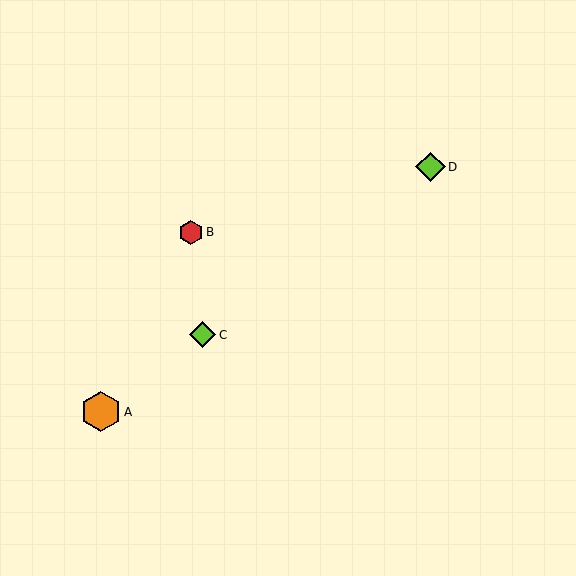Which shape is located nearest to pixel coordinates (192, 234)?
The red hexagon (labeled B) at (191, 232) is nearest to that location.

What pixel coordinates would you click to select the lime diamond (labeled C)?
Click at (203, 335) to select the lime diamond C.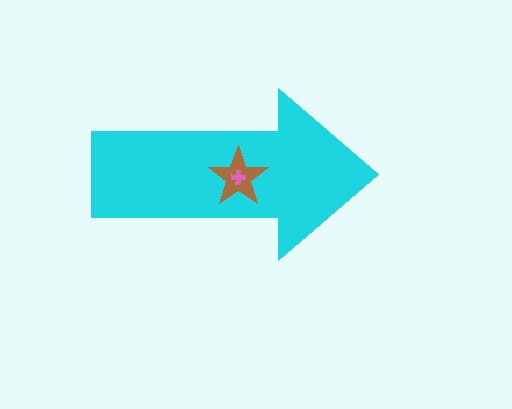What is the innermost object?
The pink cross.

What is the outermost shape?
The cyan arrow.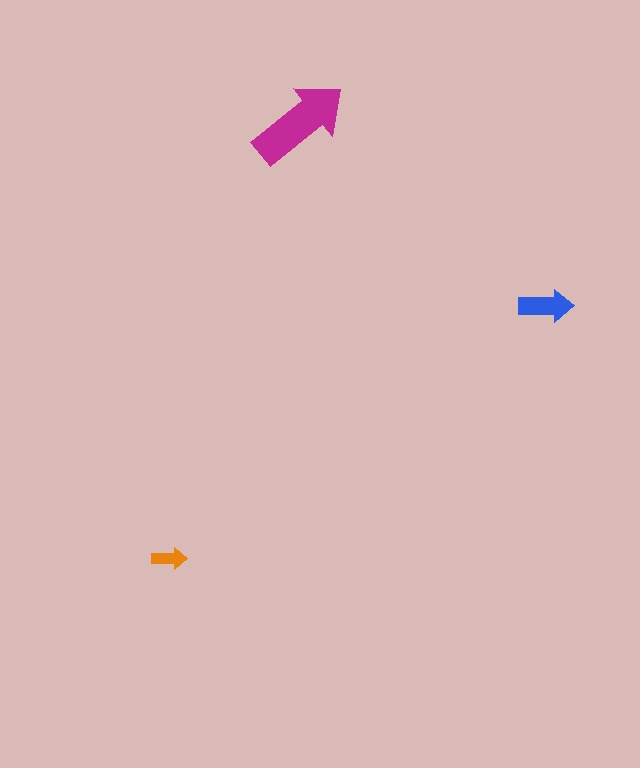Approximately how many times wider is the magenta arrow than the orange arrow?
About 3 times wider.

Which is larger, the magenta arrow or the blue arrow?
The magenta one.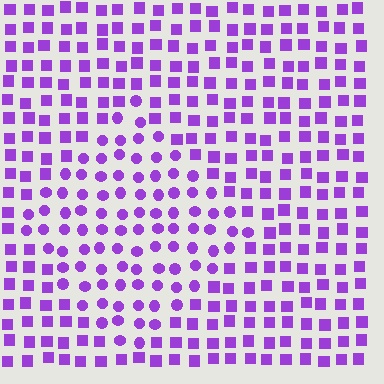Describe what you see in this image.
The image is filled with small purple elements arranged in a uniform grid. A diamond-shaped region contains circles, while the surrounding area contains squares. The boundary is defined purely by the change in element shape.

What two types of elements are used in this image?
The image uses circles inside the diamond region and squares outside it.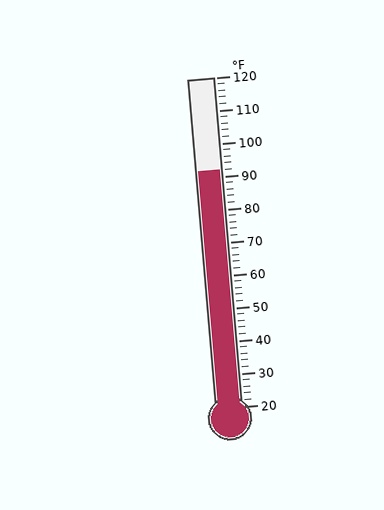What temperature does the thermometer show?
The thermometer shows approximately 92°F.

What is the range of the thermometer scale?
The thermometer scale ranges from 20°F to 120°F.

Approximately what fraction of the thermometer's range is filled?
The thermometer is filled to approximately 70% of its range.